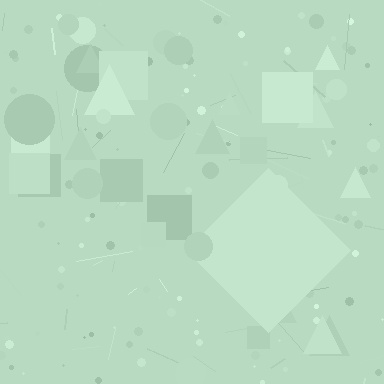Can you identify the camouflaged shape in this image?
The camouflaged shape is a diamond.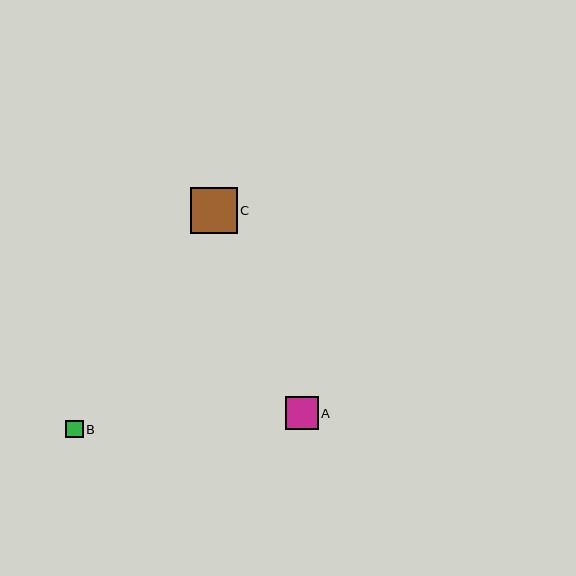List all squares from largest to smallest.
From largest to smallest: C, A, B.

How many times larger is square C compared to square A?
Square C is approximately 1.4 times the size of square A.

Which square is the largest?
Square C is the largest with a size of approximately 47 pixels.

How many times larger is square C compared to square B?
Square C is approximately 2.7 times the size of square B.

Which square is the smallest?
Square B is the smallest with a size of approximately 17 pixels.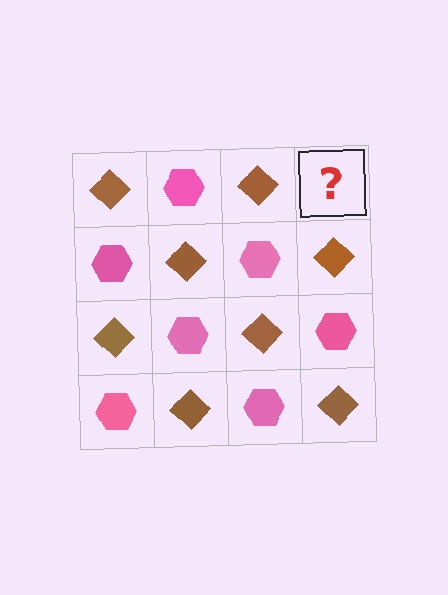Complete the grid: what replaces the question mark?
The question mark should be replaced with a pink hexagon.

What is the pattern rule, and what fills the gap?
The rule is that it alternates brown diamond and pink hexagon in a checkerboard pattern. The gap should be filled with a pink hexagon.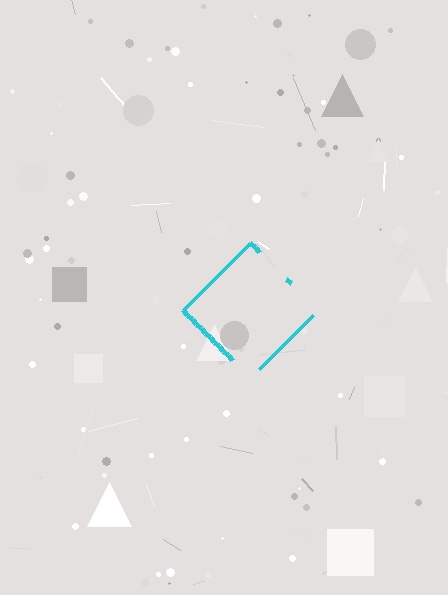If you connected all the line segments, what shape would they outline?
They would outline a diamond.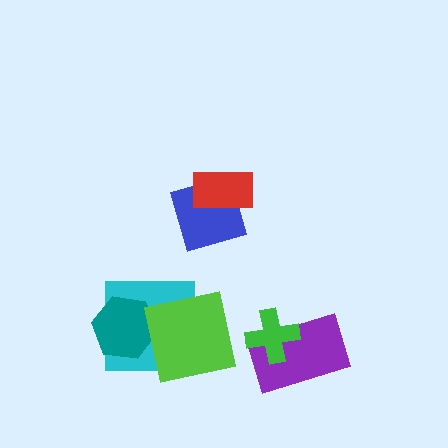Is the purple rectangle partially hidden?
Yes, it is partially covered by another shape.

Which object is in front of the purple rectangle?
The green cross is in front of the purple rectangle.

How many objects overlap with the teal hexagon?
1 object overlaps with the teal hexagon.